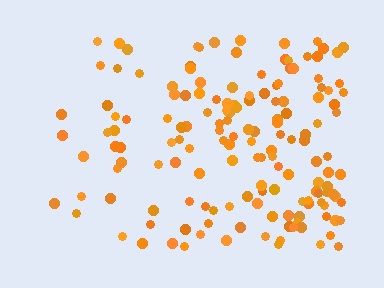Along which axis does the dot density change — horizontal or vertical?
Horizontal.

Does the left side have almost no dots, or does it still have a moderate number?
Still a moderate number, just noticeably fewer than the right.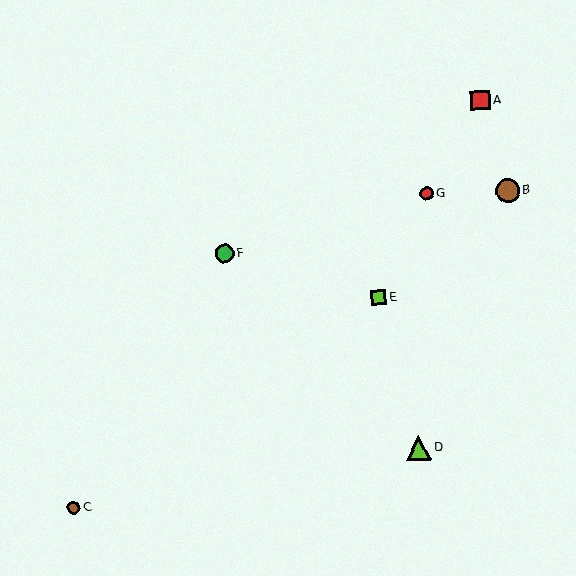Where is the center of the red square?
The center of the red square is at (480, 100).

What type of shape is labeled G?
Shape G is a red circle.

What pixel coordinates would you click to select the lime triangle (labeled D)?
Click at (418, 448) to select the lime triangle D.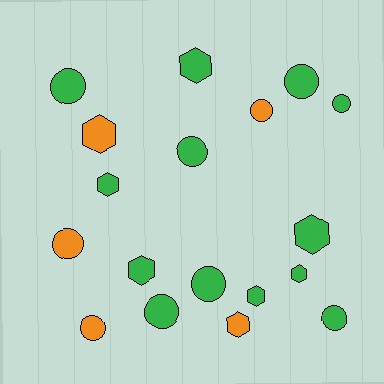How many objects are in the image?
There are 18 objects.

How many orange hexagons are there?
There are 2 orange hexagons.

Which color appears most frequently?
Green, with 13 objects.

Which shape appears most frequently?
Circle, with 10 objects.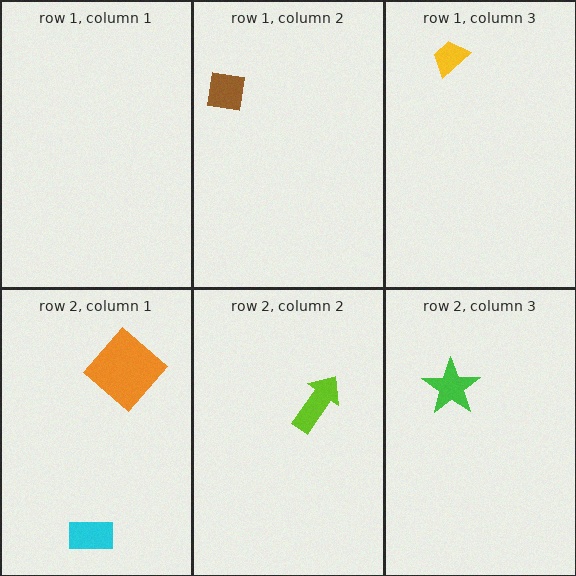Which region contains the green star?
The row 2, column 3 region.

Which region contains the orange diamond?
The row 2, column 1 region.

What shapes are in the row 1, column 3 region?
The yellow trapezoid.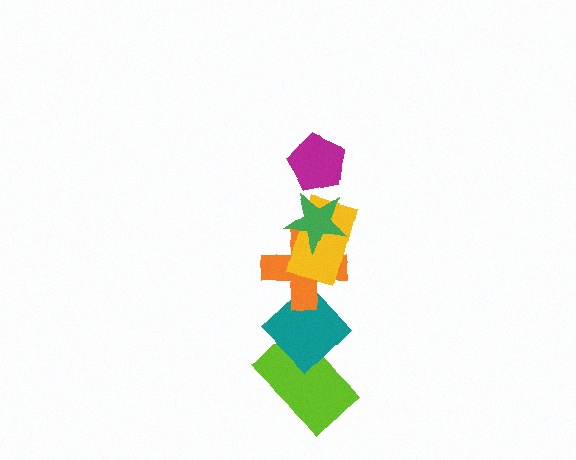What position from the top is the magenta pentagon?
The magenta pentagon is 1st from the top.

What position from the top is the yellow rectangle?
The yellow rectangle is 3rd from the top.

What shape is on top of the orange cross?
The yellow rectangle is on top of the orange cross.